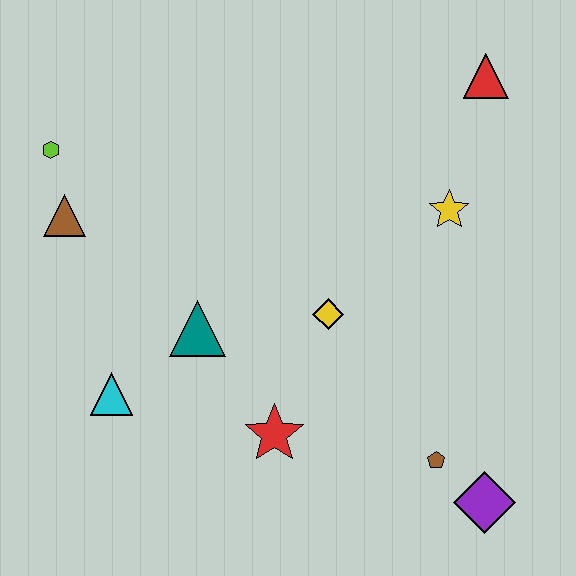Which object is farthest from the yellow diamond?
The lime hexagon is farthest from the yellow diamond.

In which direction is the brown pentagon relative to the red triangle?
The brown pentagon is below the red triangle.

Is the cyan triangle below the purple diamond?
No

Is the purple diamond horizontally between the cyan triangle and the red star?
No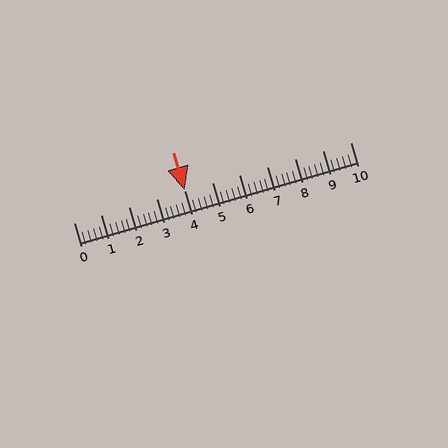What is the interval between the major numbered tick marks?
The major tick marks are spaced 1 units apart.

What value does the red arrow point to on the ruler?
The red arrow points to approximately 4.0.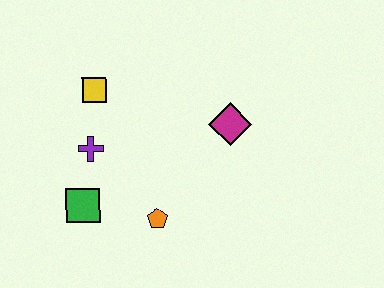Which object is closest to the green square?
The purple cross is closest to the green square.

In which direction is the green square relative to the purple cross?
The green square is below the purple cross.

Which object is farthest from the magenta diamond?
The green square is farthest from the magenta diamond.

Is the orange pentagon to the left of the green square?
No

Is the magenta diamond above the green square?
Yes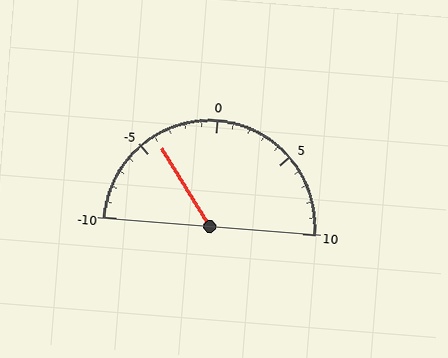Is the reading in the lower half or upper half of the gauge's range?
The reading is in the lower half of the range (-10 to 10).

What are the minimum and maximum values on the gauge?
The gauge ranges from -10 to 10.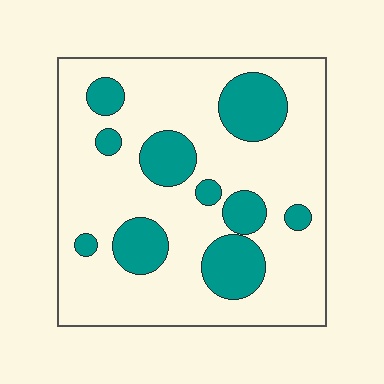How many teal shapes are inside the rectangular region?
10.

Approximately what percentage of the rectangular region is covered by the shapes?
Approximately 25%.